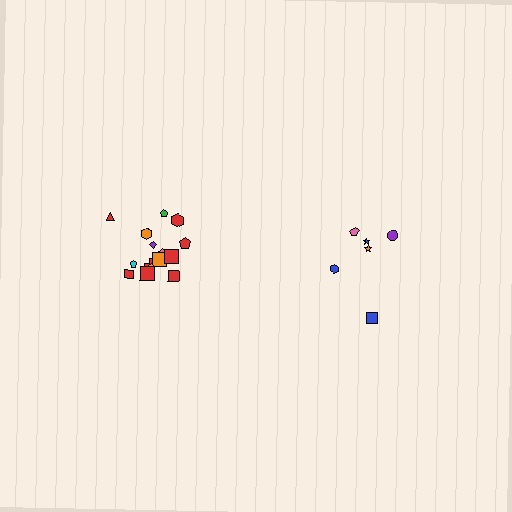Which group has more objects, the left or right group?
The left group.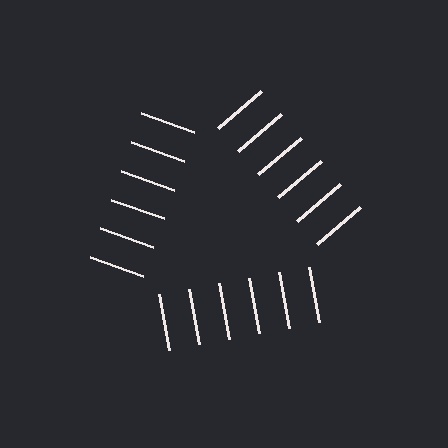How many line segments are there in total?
18 — 6 along each of the 3 edges.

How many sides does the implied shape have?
3 sides — the line-ends trace a triangle.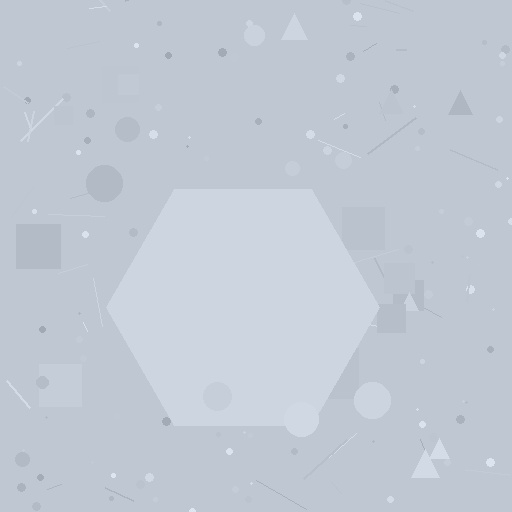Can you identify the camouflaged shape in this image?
The camouflaged shape is a hexagon.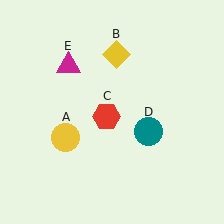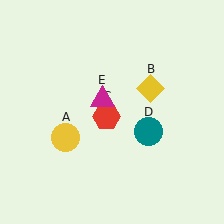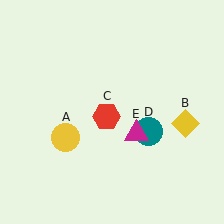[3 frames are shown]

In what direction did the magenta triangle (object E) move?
The magenta triangle (object E) moved down and to the right.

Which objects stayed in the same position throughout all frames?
Yellow circle (object A) and red hexagon (object C) and teal circle (object D) remained stationary.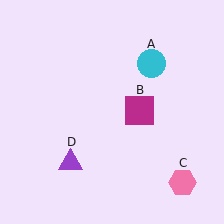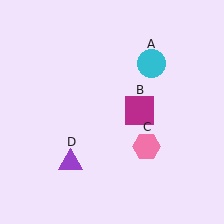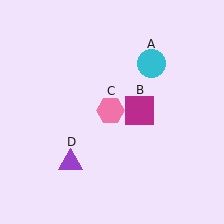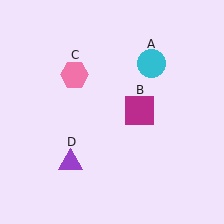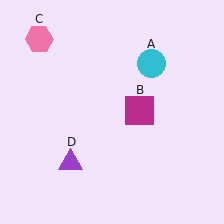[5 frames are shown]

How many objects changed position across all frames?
1 object changed position: pink hexagon (object C).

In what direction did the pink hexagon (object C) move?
The pink hexagon (object C) moved up and to the left.